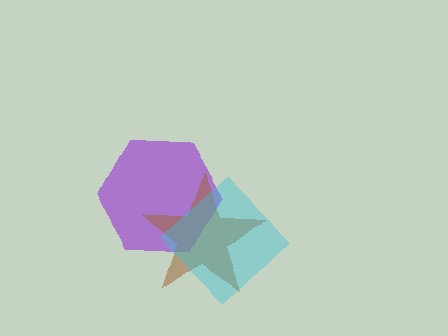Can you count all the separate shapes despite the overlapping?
Yes, there are 3 separate shapes.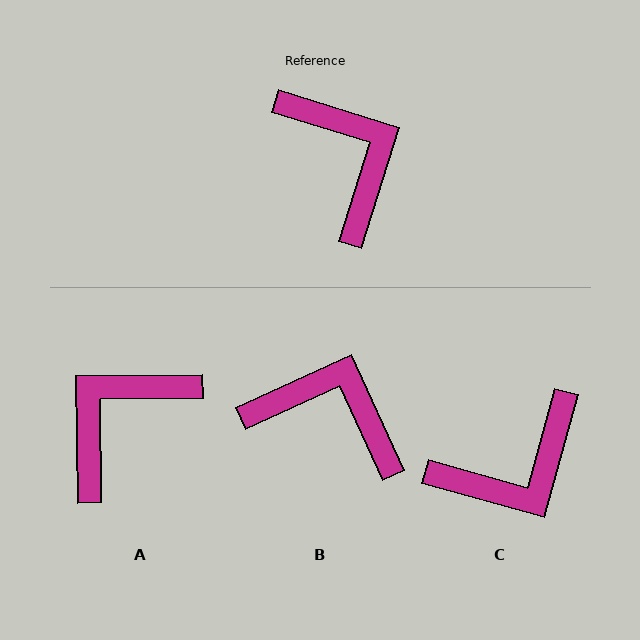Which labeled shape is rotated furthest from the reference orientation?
A, about 108 degrees away.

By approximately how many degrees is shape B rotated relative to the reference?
Approximately 42 degrees counter-clockwise.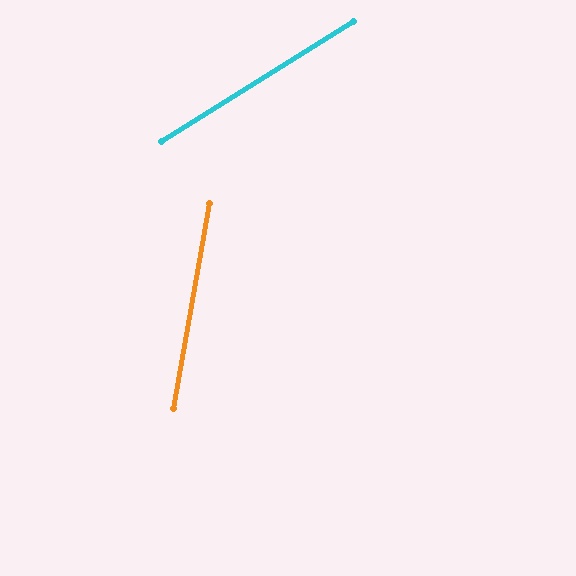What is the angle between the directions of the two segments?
Approximately 48 degrees.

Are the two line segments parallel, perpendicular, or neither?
Neither parallel nor perpendicular — they differ by about 48°.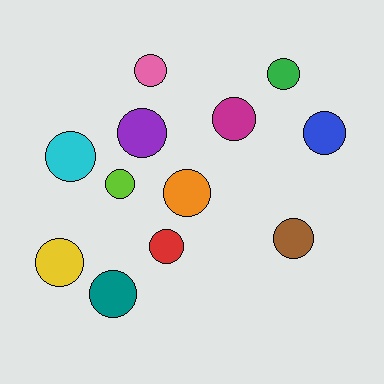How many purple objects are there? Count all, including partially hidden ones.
There is 1 purple object.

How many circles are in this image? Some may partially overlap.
There are 12 circles.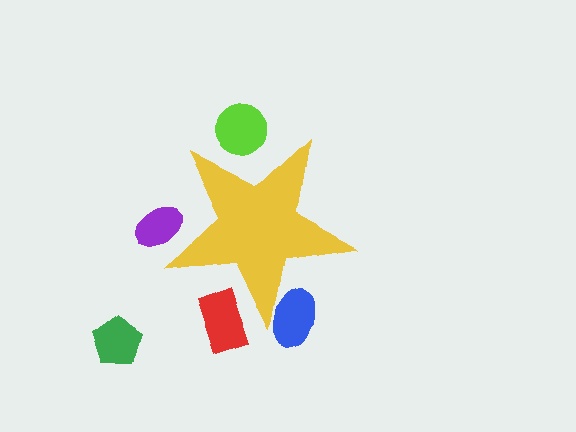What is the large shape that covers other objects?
A yellow star.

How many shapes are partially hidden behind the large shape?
4 shapes are partially hidden.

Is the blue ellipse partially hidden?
Yes, the blue ellipse is partially hidden behind the yellow star.